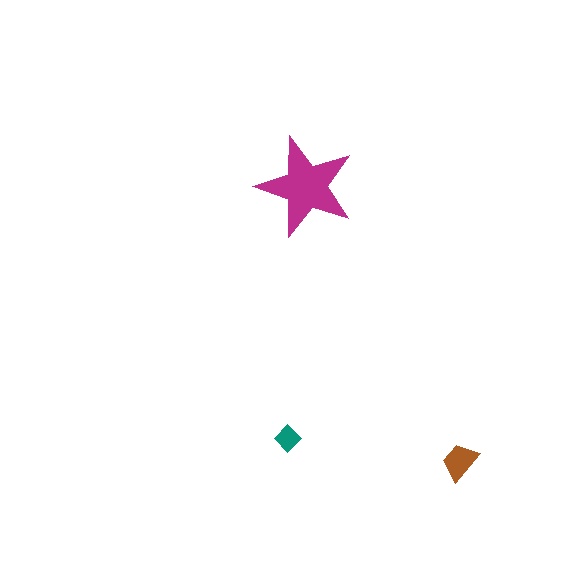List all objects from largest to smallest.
The magenta star, the brown trapezoid, the teal diamond.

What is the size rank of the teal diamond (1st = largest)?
3rd.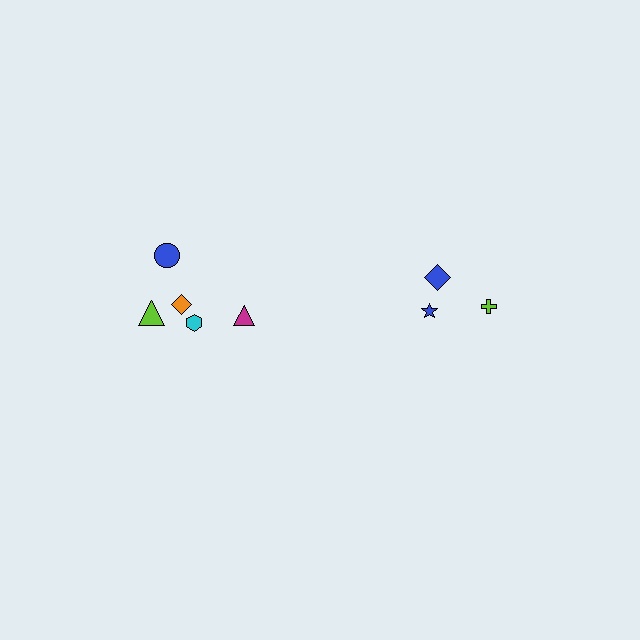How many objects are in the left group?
There are 5 objects.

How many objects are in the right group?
There are 3 objects.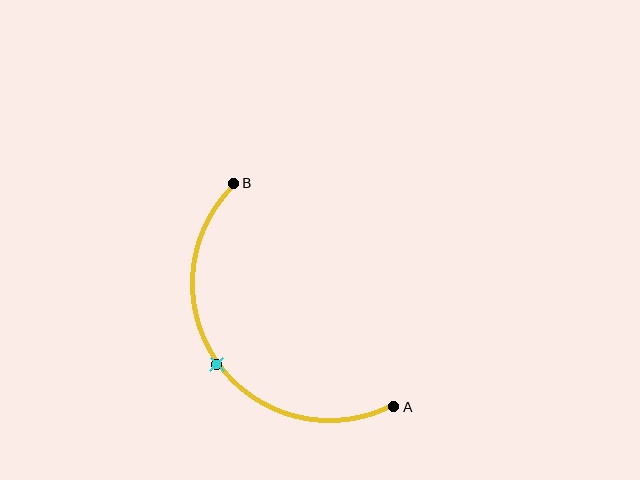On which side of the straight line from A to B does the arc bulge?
The arc bulges below and to the left of the straight line connecting A and B.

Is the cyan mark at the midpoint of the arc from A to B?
Yes. The cyan mark lies on the arc at equal arc-length from both A and B — it is the arc midpoint.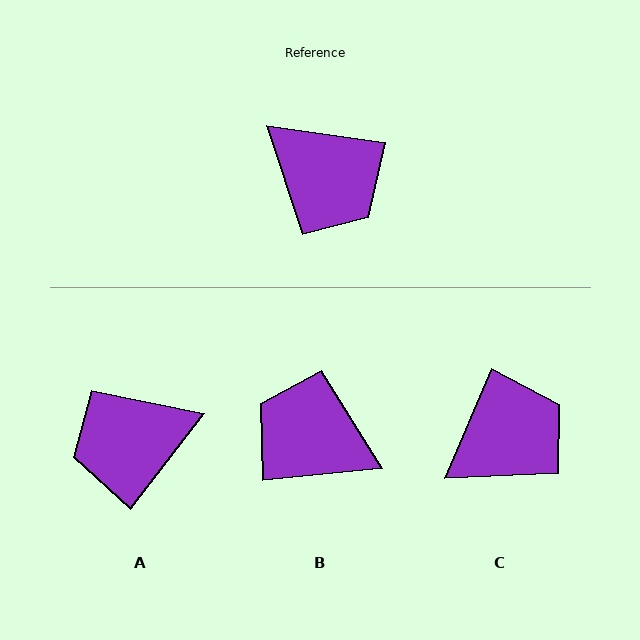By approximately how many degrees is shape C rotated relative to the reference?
Approximately 75 degrees counter-clockwise.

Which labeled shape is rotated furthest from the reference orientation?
B, about 166 degrees away.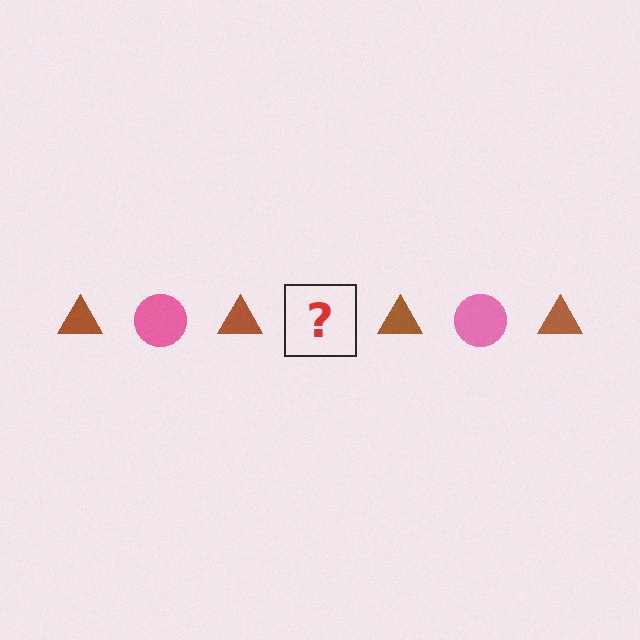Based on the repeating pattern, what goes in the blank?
The blank should be a pink circle.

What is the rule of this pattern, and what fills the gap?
The rule is that the pattern alternates between brown triangle and pink circle. The gap should be filled with a pink circle.